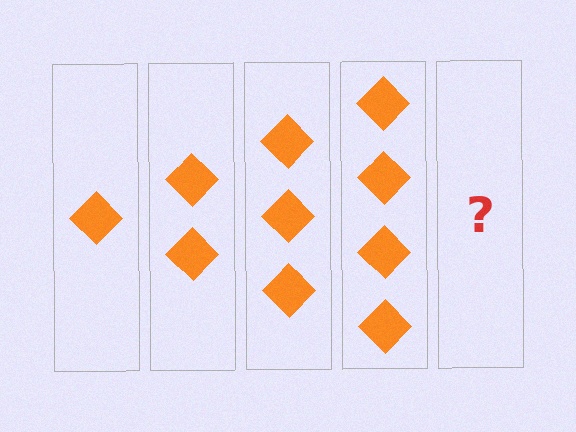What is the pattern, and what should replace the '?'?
The pattern is that each step adds one more diamond. The '?' should be 5 diamonds.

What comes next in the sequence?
The next element should be 5 diamonds.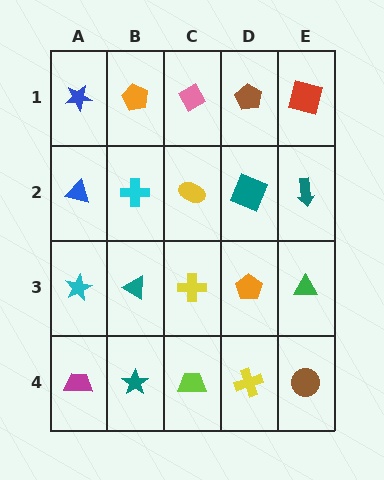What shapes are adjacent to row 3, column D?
A teal square (row 2, column D), a yellow cross (row 4, column D), a yellow cross (row 3, column C), a green triangle (row 3, column E).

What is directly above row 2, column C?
A pink diamond.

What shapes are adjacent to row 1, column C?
A yellow ellipse (row 2, column C), an orange pentagon (row 1, column B), a brown pentagon (row 1, column D).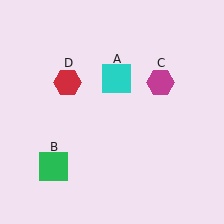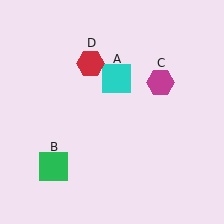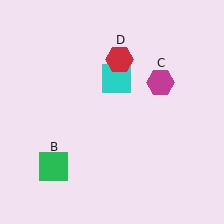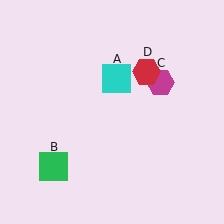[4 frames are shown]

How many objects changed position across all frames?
1 object changed position: red hexagon (object D).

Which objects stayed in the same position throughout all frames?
Cyan square (object A) and green square (object B) and magenta hexagon (object C) remained stationary.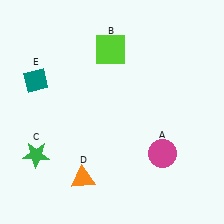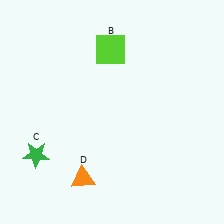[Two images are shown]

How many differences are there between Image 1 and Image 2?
There are 2 differences between the two images.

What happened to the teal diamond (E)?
The teal diamond (E) was removed in Image 2. It was in the top-left area of Image 1.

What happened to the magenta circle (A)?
The magenta circle (A) was removed in Image 2. It was in the bottom-right area of Image 1.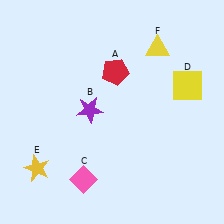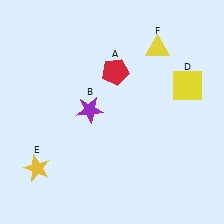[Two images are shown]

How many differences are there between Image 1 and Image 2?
There is 1 difference between the two images.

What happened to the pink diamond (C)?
The pink diamond (C) was removed in Image 2. It was in the bottom-left area of Image 1.